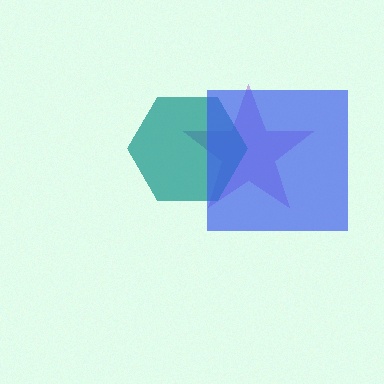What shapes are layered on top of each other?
The layered shapes are: a purple star, a teal hexagon, a blue square.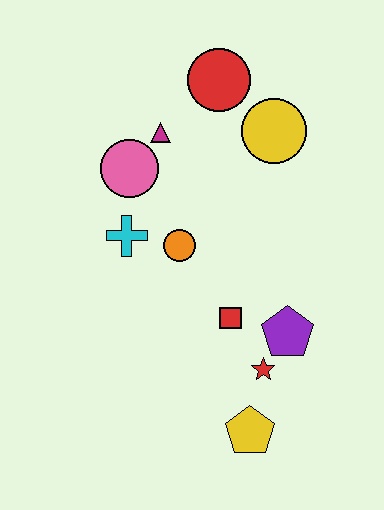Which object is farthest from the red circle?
The yellow pentagon is farthest from the red circle.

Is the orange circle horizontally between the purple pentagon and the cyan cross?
Yes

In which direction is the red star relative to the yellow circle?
The red star is below the yellow circle.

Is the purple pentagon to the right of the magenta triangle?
Yes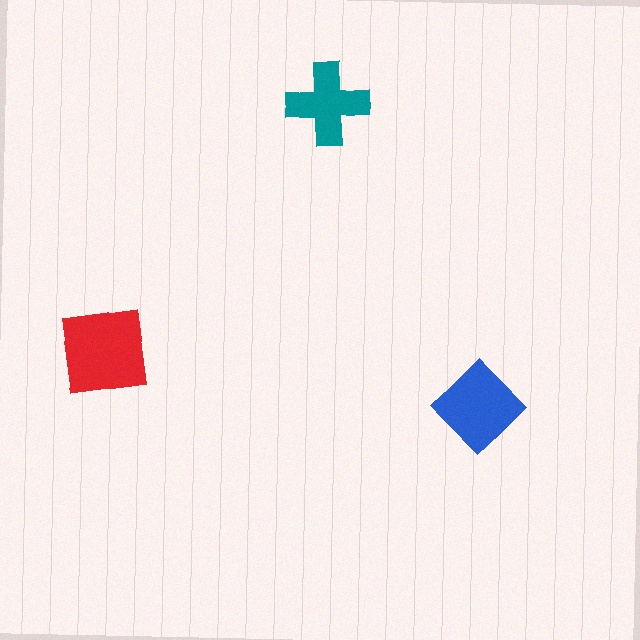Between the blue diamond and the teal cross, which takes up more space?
The blue diamond.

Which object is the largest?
The red square.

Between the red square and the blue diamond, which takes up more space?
The red square.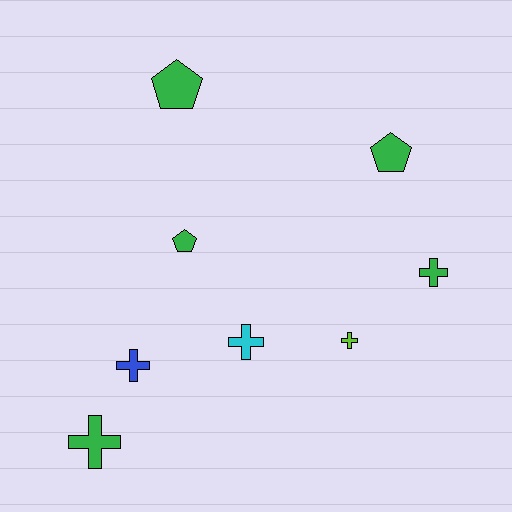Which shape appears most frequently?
Cross, with 5 objects.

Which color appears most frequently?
Green, with 5 objects.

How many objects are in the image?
There are 8 objects.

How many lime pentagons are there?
There are no lime pentagons.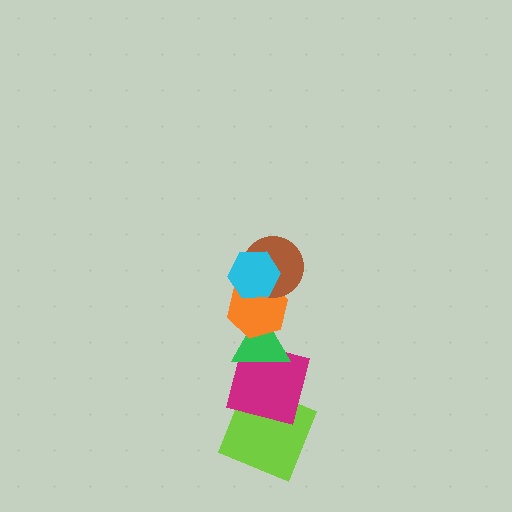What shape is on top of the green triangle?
The orange hexagon is on top of the green triangle.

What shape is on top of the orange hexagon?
The brown circle is on top of the orange hexagon.